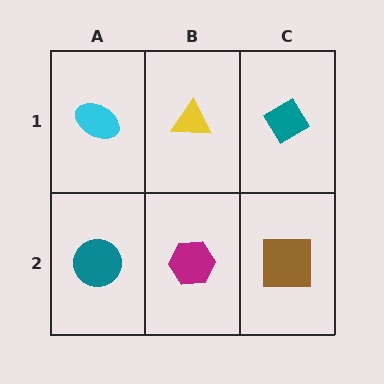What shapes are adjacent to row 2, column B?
A yellow triangle (row 1, column B), a teal circle (row 2, column A), a brown square (row 2, column C).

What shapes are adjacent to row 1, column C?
A brown square (row 2, column C), a yellow triangle (row 1, column B).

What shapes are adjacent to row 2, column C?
A teal diamond (row 1, column C), a magenta hexagon (row 2, column B).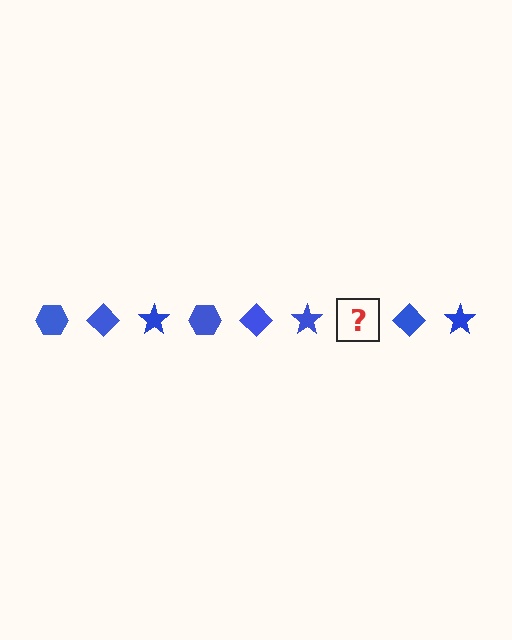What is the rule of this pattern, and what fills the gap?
The rule is that the pattern cycles through hexagon, diamond, star shapes in blue. The gap should be filled with a blue hexagon.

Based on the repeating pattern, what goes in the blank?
The blank should be a blue hexagon.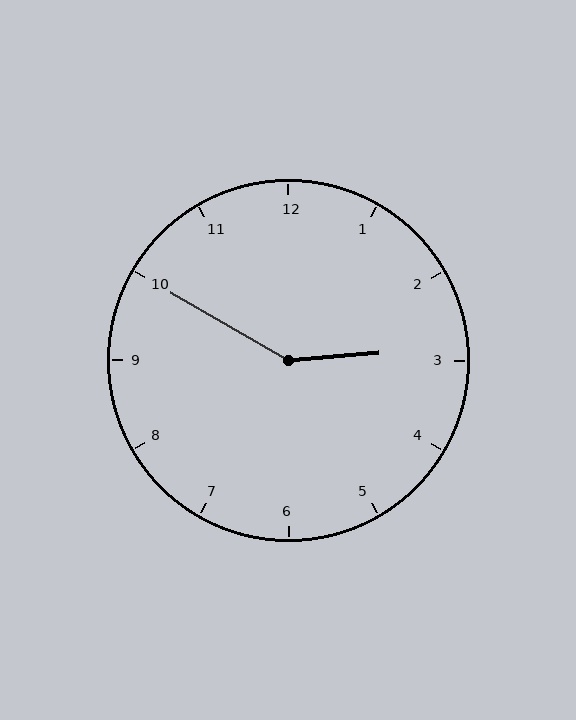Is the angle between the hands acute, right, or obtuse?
It is obtuse.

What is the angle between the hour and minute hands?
Approximately 145 degrees.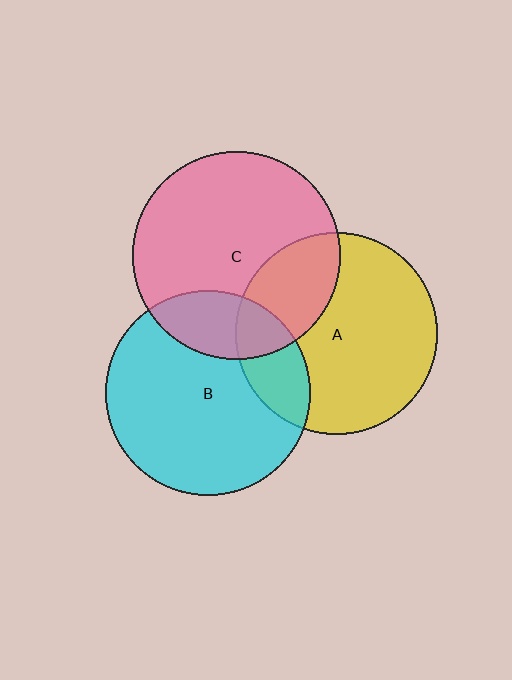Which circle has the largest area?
Circle C (pink).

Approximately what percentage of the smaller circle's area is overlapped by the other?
Approximately 25%.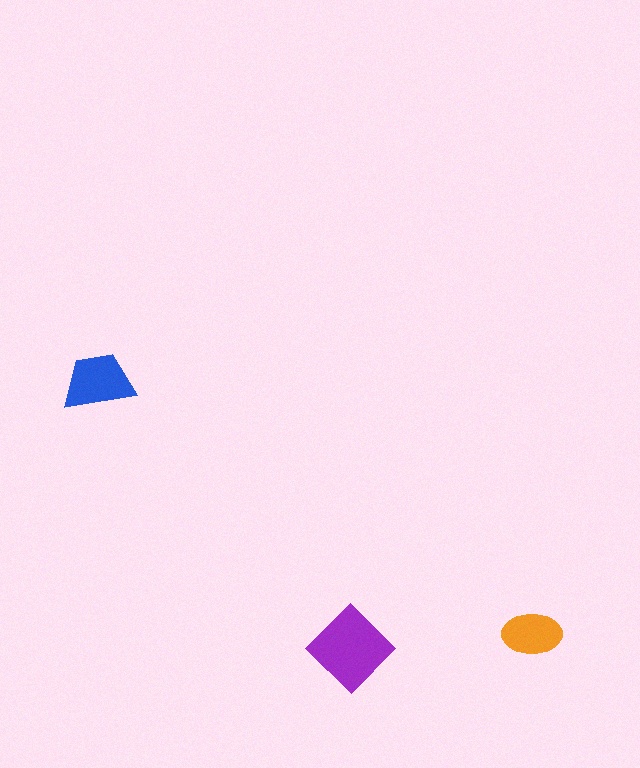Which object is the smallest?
The orange ellipse.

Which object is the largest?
The purple diamond.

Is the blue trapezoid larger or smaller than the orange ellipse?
Larger.